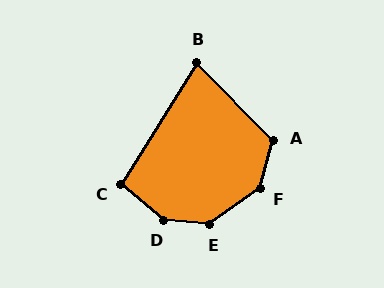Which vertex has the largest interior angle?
D, at approximately 144 degrees.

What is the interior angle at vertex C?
Approximately 99 degrees (obtuse).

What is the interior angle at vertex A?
Approximately 120 degrees (obtuse).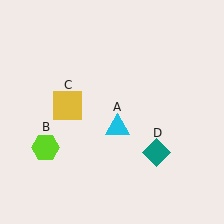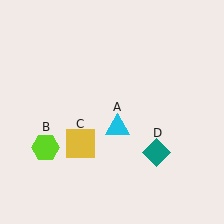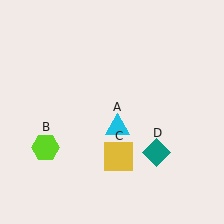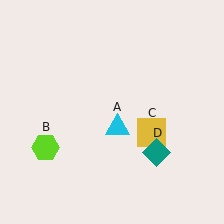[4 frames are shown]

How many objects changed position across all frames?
1 object changed position: yellow square (object C).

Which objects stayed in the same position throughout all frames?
Cyan triangle (object A) and lime hexagon (object B) and teal diamond (object D) remained stationary.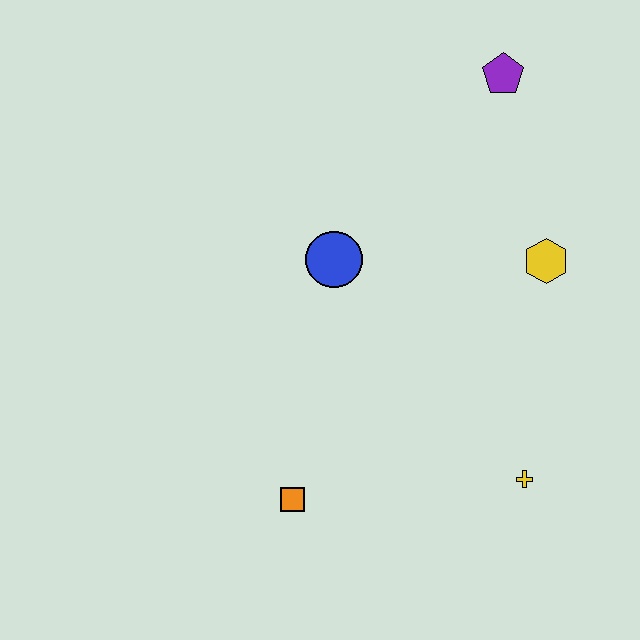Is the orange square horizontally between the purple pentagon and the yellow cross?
No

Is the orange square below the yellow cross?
Yes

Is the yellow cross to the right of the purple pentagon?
Yes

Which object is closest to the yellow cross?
The yellow hexagon is closest to the yellow cross.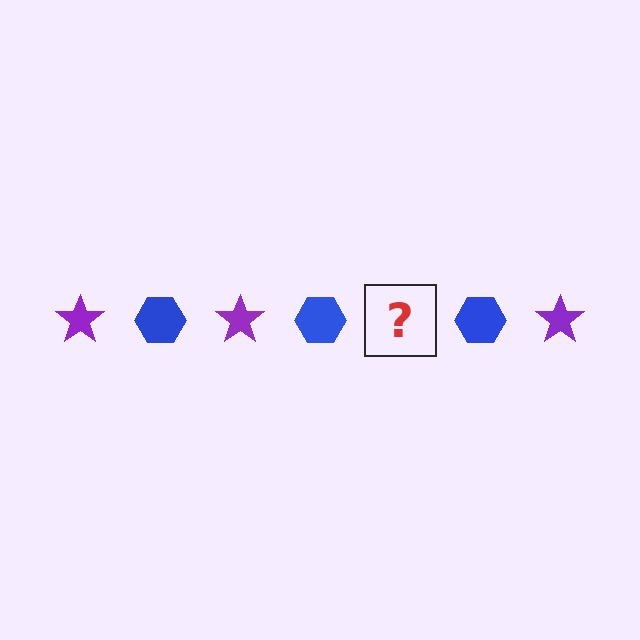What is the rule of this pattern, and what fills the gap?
The rule is that the pattern alternates between purple star and blue hexagon. The gap should be filled with a purple star.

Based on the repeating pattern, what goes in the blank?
The blank should be a purple star.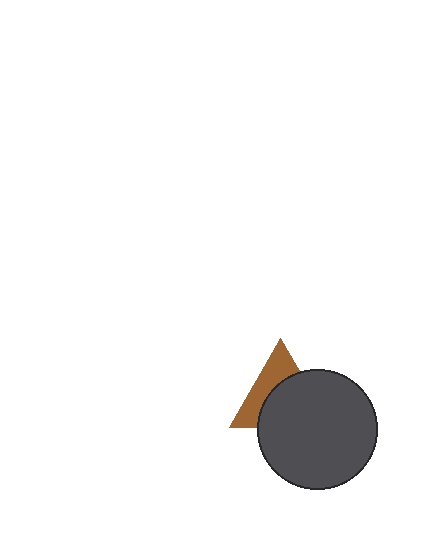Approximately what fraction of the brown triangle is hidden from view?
Roughly 57% of the brown triangle is hidden behind the dark gray circle.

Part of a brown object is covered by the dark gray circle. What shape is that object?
It is a triangle.